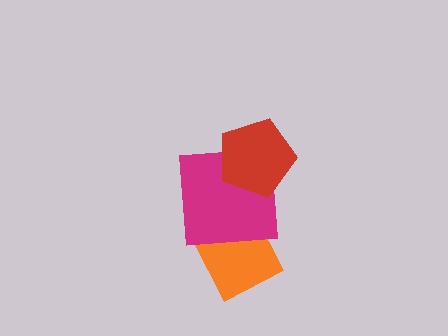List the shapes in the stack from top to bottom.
From top to bottom: the red pentagon, the magenta square, the orange diamond.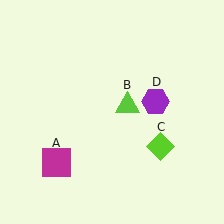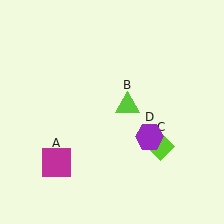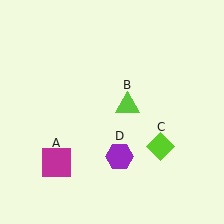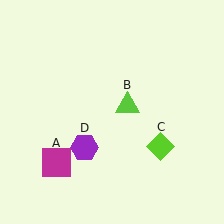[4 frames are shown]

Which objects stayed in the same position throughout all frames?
Magenta square (object A) and lime triangle (object B) and lime diamond (object C) remained stationary.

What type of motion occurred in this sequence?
The purple hexagon (object D) rotated clockwise around the center of the scene.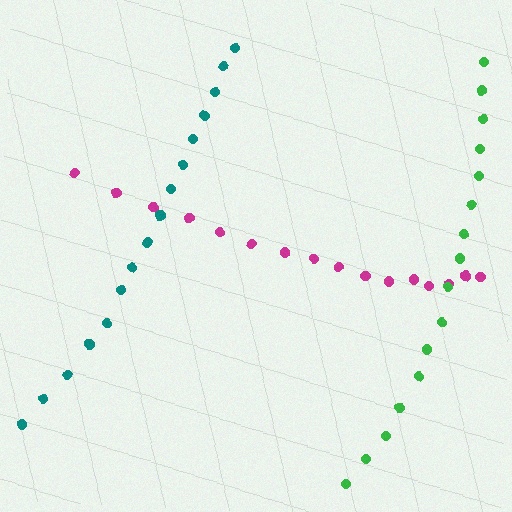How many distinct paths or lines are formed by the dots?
There are 3 distinct paths.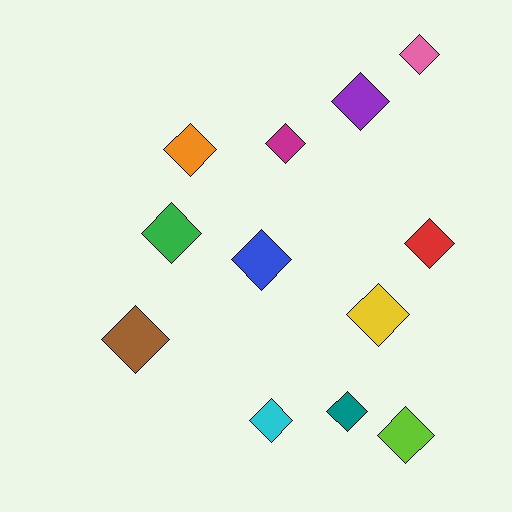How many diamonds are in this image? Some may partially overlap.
There are 12 diamonds.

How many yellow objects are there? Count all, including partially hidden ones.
There is 1 yellow object.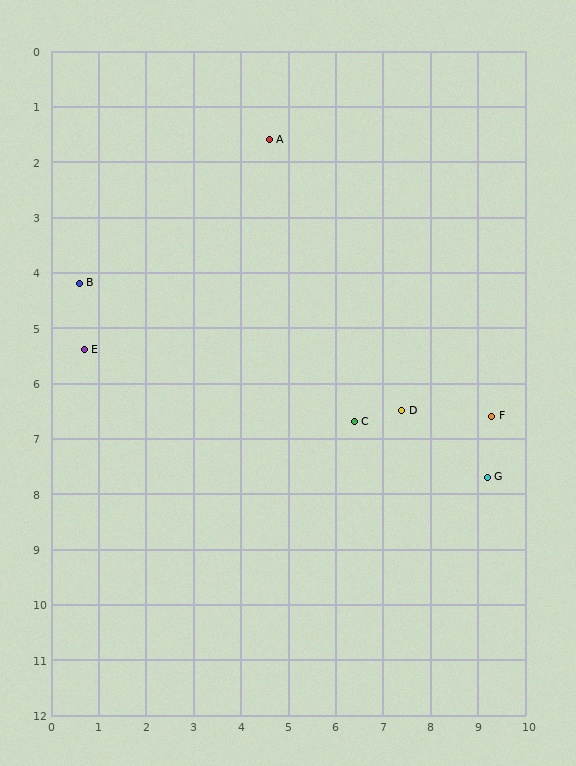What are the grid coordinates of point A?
Point A is at approximately (4.6, 1.6).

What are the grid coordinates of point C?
Point C is at approximately (6.4, 6.7).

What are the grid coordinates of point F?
Point F is at approximately (9.3, 6.6).